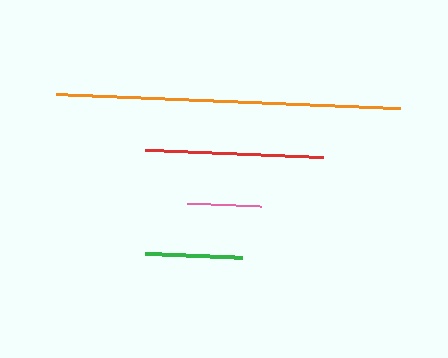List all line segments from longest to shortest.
From longest to shortest: orange, red, green, pink.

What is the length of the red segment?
The red segment is approximately 178 pixels long.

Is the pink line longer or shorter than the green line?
The green line is longer than the pink line.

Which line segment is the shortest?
The pink line is the shortest at approximately 74 pixels.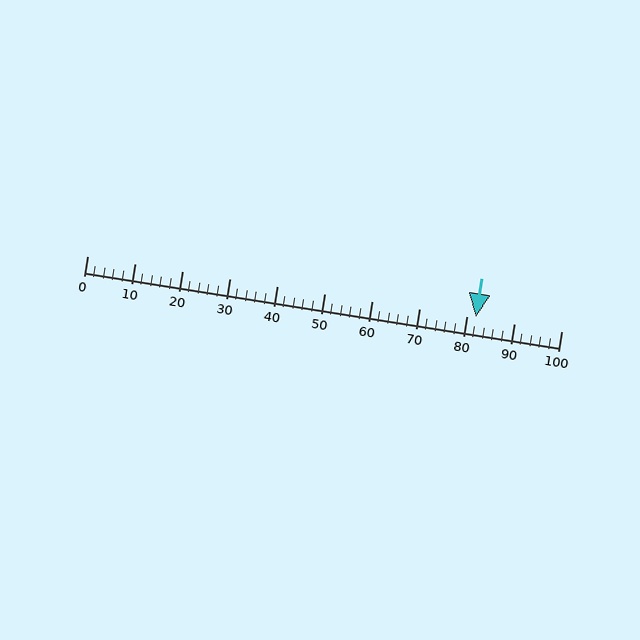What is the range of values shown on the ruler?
The ruler shows values from 0 to 100.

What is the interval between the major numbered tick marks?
The major tick marks are spaced 10 units apart.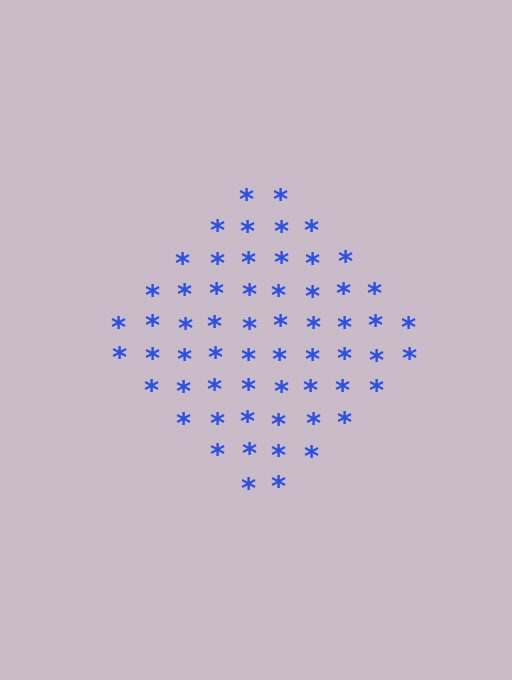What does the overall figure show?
The overall figure shows a diamond.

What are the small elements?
The small elements are asterisks.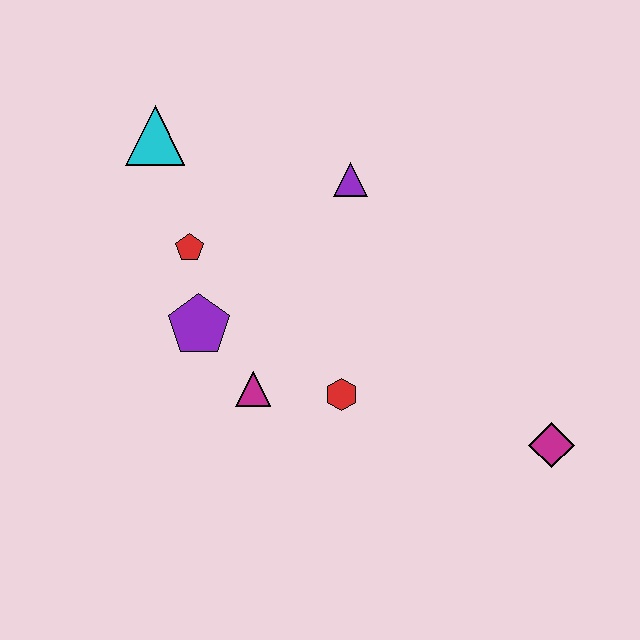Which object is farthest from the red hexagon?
The cyan triangle is farthest from the red hexagon.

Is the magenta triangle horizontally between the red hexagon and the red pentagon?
Yes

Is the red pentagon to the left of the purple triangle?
Yes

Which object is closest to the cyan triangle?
The red pentagon is closest to the cyan triangle.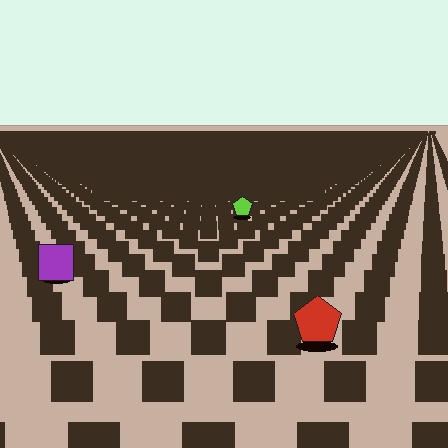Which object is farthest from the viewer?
The lime pentagon is farthest from the viewer. It appears smaller and the ground texture around it is denser.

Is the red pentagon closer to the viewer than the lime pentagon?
Yes. The red pentagon is closer — you can tell from the texture gradient: the ground texture is coarser near it.